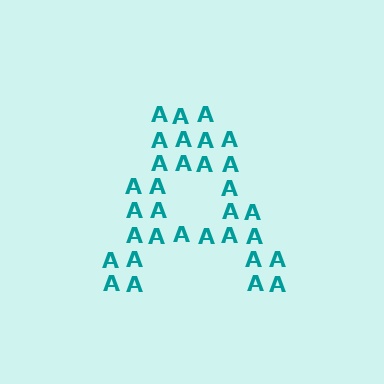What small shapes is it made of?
It is made of small letter A's.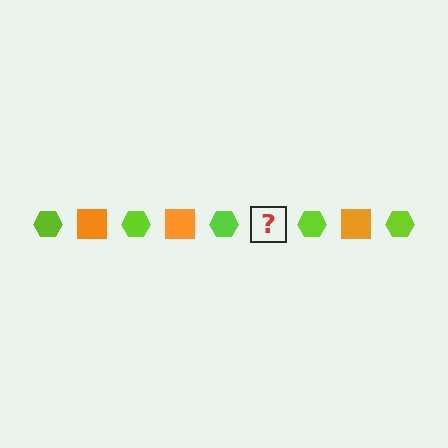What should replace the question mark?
The question mark should be replaced with an orange square.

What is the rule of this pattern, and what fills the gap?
The rule is that the pattern alternates between lime hexagon and orange square. The gap should be filled with an orange square.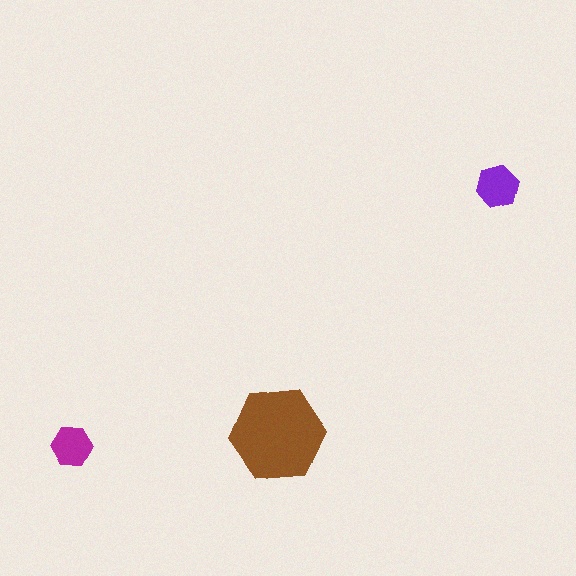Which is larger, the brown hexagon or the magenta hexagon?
The brown one.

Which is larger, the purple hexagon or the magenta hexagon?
The purple one.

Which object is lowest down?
The magenta hexagon is bottommost.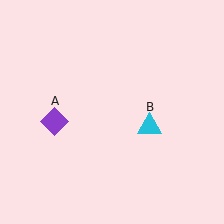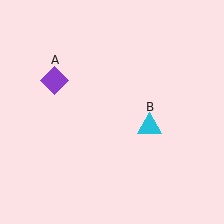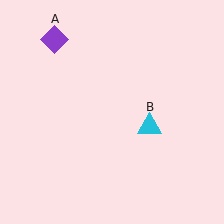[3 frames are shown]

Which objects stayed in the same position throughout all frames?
Cyan triangle (object B) remained stationary.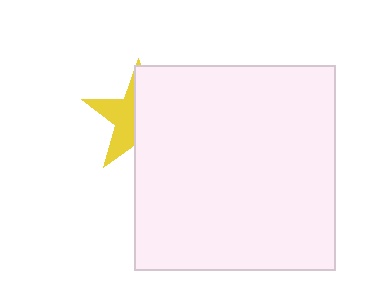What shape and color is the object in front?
The object in front is a white rectangle.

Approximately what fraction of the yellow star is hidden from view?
Roughly 59% of the yellow star is hidden behind the white rectangle.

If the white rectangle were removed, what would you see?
You would see the complete yellow star.